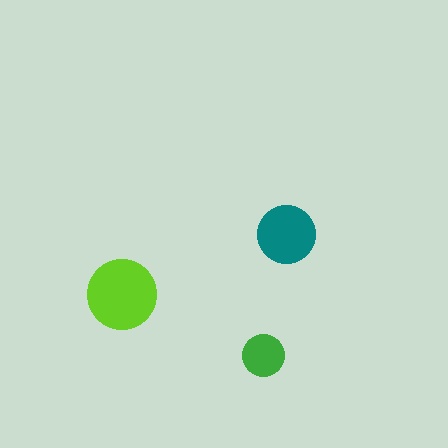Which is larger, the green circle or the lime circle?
The lime one.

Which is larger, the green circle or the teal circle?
The teal one.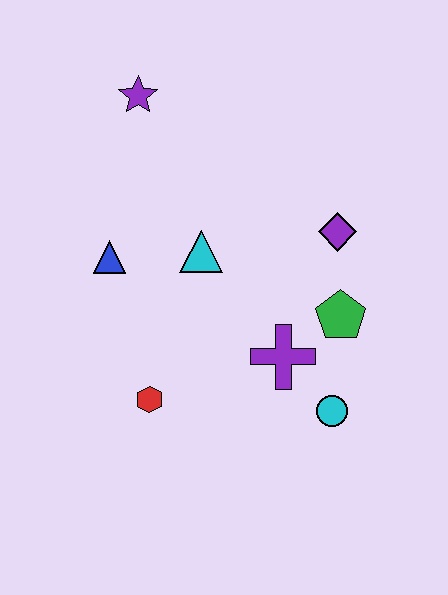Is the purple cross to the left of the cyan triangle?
No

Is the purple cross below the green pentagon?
Yes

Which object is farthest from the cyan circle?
The purple star is farthest from the cyan circle.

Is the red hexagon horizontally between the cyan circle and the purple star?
Yes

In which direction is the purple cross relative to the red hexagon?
The purple cross is to the right of the red hexagon.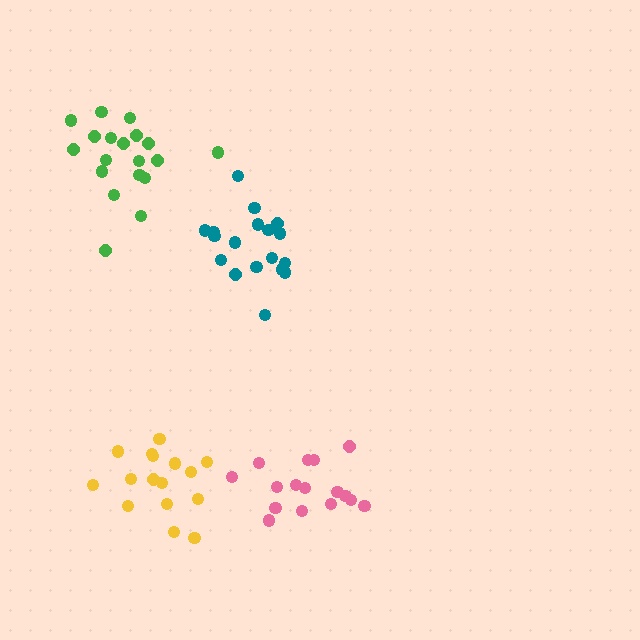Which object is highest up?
The green cluster is topmost.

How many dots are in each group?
Group 1: 16 dots, Group 2: 18 dots, Group 3: 16 dots, Group 4: 19 dots (69 total).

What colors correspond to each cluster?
The clusters are colored: yellow, teal, pink, green.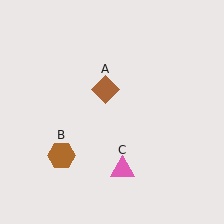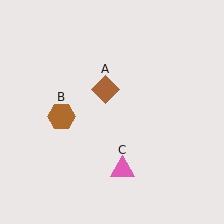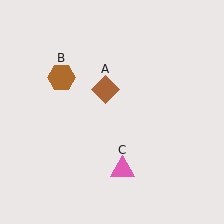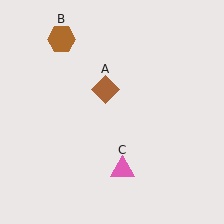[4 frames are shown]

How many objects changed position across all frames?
1 object changed position: brown hexagon (object B).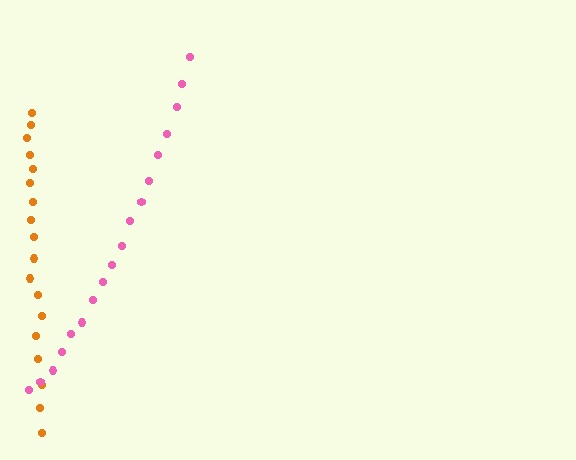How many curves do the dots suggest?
There are 2 distinct paths.